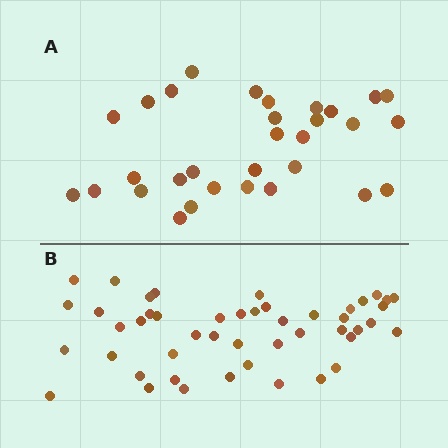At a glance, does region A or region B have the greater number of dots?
Region B (the bottom region) has more dots.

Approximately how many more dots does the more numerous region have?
Region B has approximately 15 more dots than region A.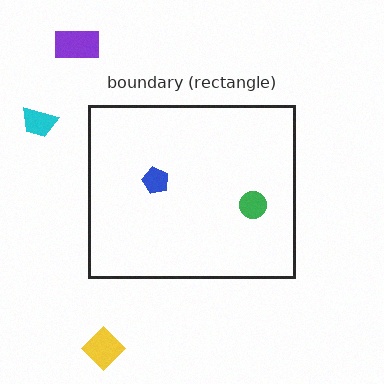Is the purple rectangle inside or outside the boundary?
Outside.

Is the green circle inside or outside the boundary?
Inside.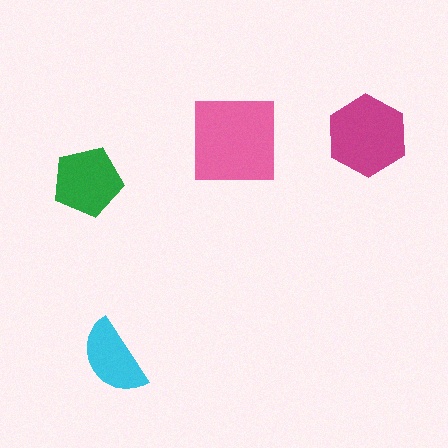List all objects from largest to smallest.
The pink square, the magenta hexagon, the green pentagon, the cyan semicircle.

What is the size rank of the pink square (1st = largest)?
1st.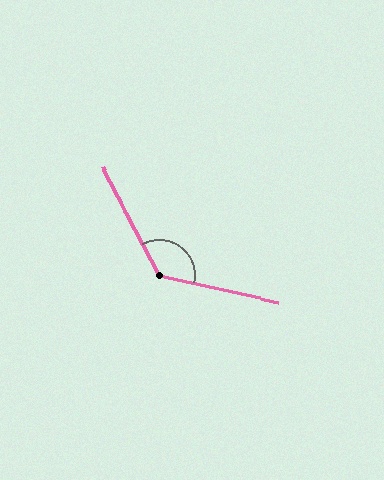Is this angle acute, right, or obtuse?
It is obtuse.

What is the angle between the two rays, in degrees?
Approximately 131 degrees.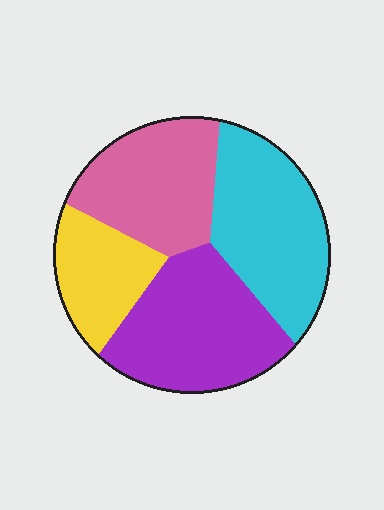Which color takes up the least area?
Yellow, at roughly 15%.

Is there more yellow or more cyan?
Cyan.